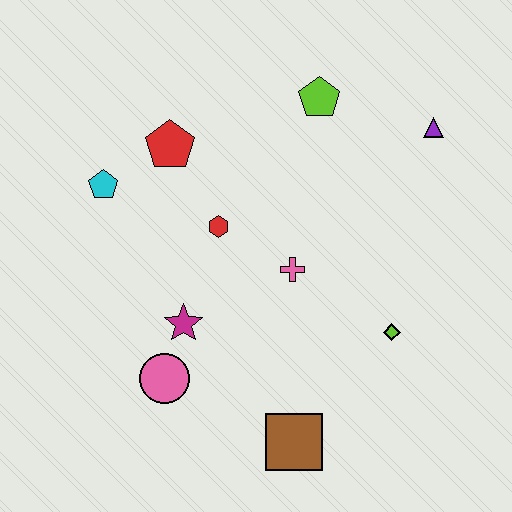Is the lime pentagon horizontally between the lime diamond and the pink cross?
Yes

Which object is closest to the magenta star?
The pink circle is closest to the magenta star.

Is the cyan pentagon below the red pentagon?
Yes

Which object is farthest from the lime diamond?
The cyan pentagon is farthest from the lime diamond.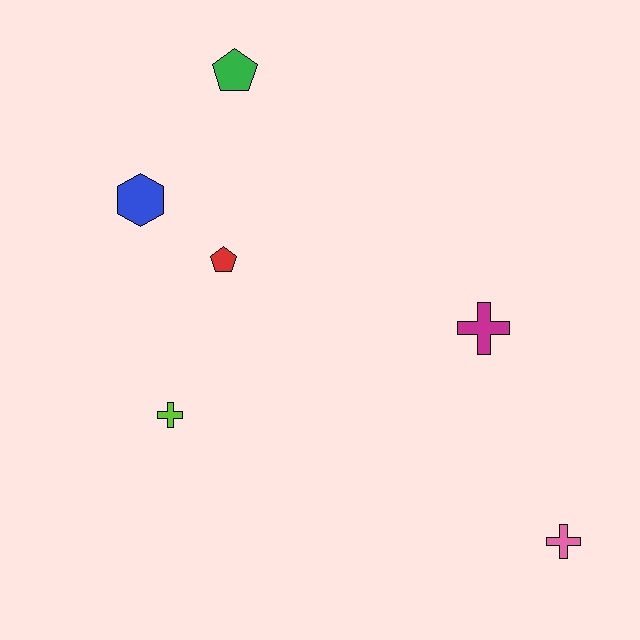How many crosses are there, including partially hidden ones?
There are 3 crosses.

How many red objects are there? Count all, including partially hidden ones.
There is 1 red object.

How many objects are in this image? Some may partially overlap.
There are 6 objects.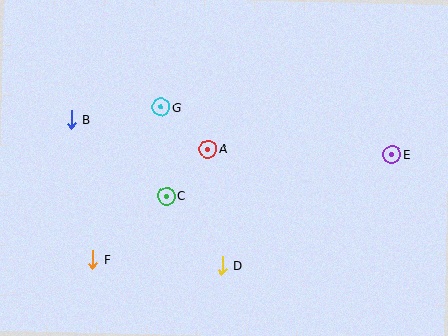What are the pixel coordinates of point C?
Point C is at (166, 196).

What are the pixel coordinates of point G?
Point G is at (161, 107).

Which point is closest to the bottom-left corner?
Point F is closest to the bottom-left corner.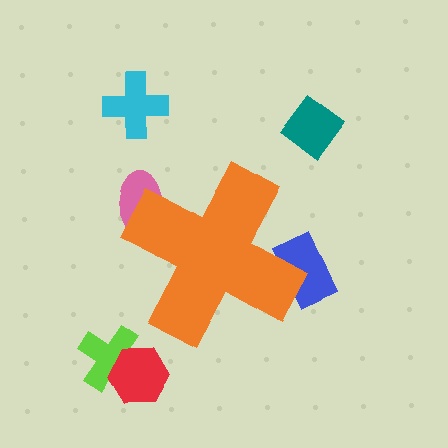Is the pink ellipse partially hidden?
Yes, the pink ellipse is partially hidden behind the orange cross.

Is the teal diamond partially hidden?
No, the teal diamond is fully visible.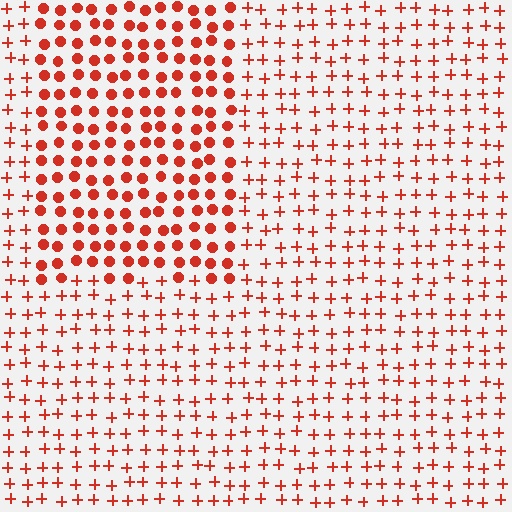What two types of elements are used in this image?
The image uses circles inside the rectangle region and plus signs outside it.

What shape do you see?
I see a rectangle.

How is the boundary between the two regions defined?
The boundary is defined by a change in element shape: circles inside vs. plus signs outside. All elements share the same color and spacing.